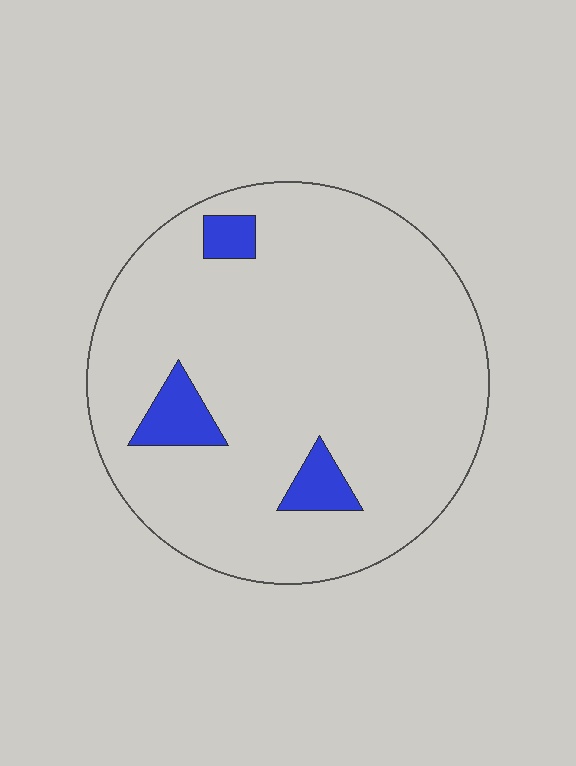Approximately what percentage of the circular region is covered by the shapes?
Approximately 10%.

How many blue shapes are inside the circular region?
3.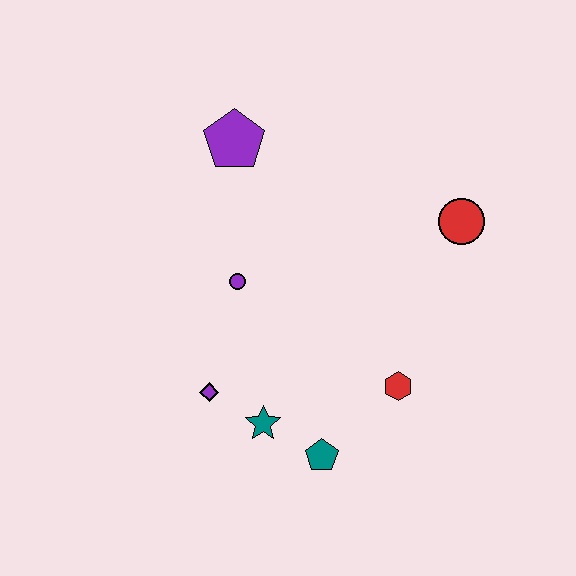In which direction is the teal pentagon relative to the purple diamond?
The teal pentagon is to the right of the purple diamond.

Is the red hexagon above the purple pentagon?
No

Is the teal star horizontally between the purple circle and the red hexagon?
Yes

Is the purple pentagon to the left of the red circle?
Yes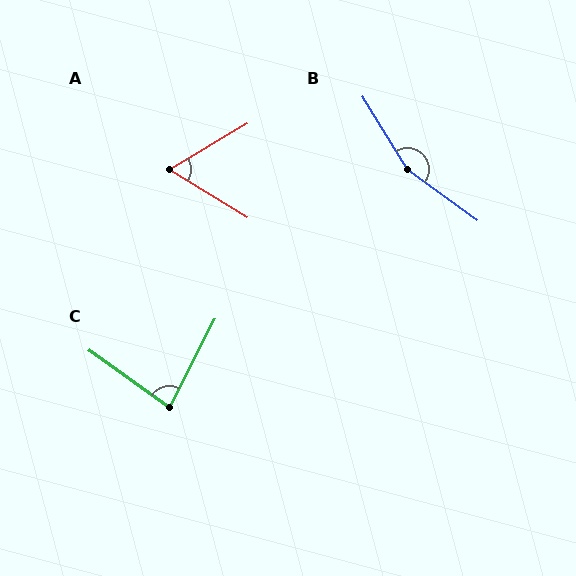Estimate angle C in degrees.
Approximately 82 degrees.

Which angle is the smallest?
A, at approximately 62 degrees.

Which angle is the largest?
B, at approximately 158 degrees.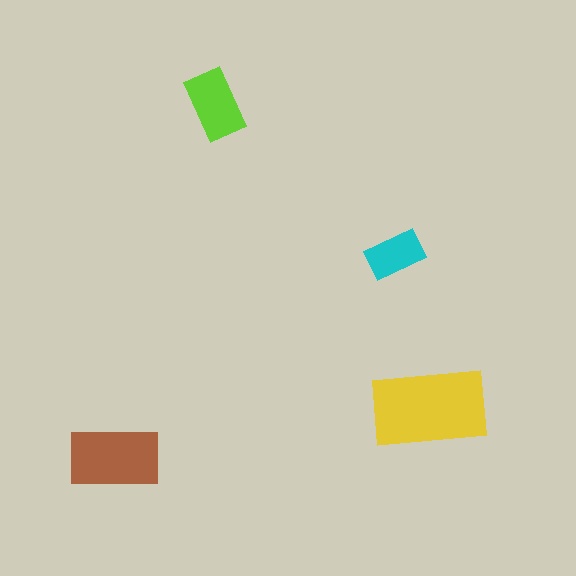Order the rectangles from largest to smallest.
the yellow one, the brown one, the lime one, the cyan one.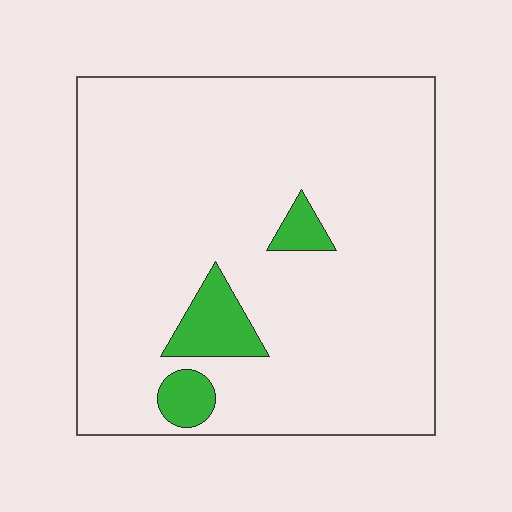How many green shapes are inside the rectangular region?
3.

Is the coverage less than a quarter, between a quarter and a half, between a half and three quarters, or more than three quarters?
Less than a quarter.